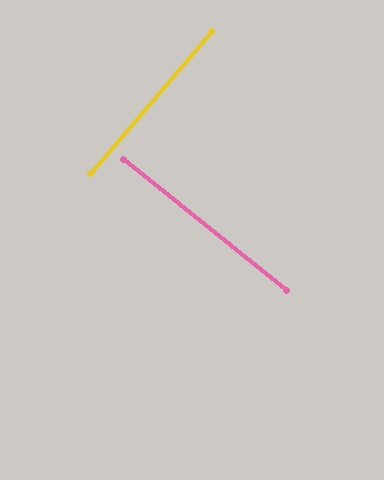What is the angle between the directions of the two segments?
Approximately 88 degrees.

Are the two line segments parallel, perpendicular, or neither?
Perpendicular — they meet at approximately 88°.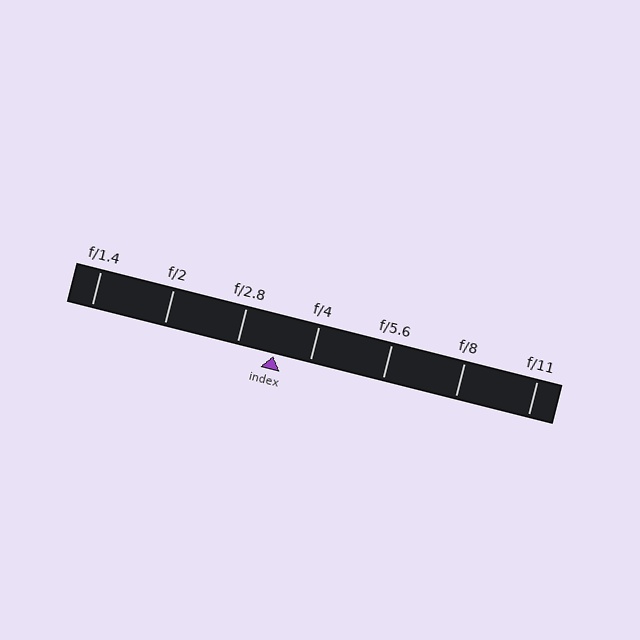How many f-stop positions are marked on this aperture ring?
There are 7 f-stop positions marked.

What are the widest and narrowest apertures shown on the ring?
The widest aperture shown is f/1.4 and the narrowest is f/11.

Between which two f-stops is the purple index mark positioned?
The index mark is between f/2.8 and f/4.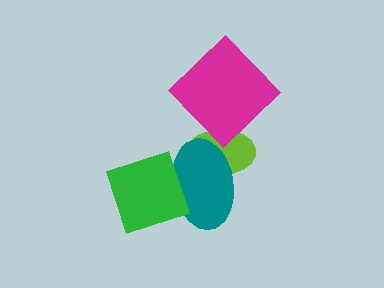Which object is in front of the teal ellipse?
The green diamond is in front of the teal ellipse.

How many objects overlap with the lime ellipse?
2 objects overlap with the lime ellipse.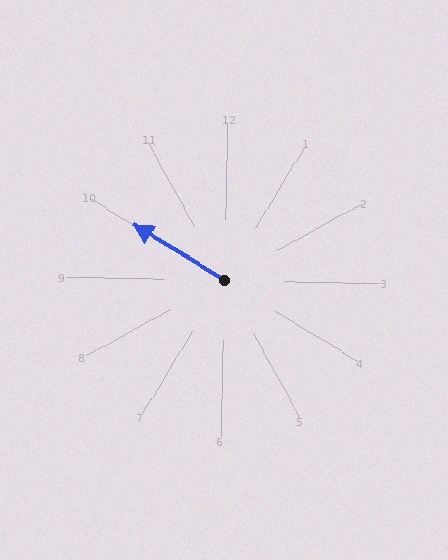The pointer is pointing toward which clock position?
Roughly 10 o'clock.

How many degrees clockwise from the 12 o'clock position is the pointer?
Approximately 300 degrees.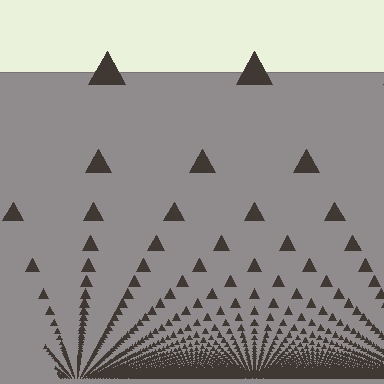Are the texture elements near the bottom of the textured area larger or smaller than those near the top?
Smaller. The gradient is inverted — elements near the bottom are smaller and denser.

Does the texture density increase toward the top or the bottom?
Density increases toward the bottom.